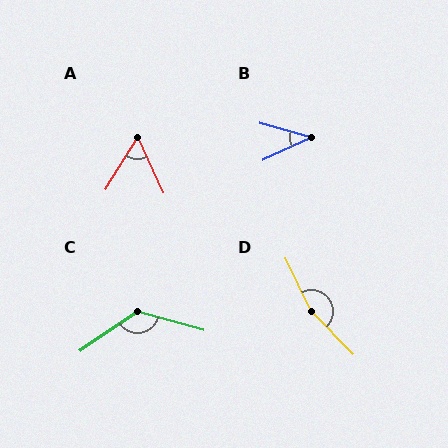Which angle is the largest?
D, at approximately 161 degrees.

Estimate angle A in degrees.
Approximately 56 degrees.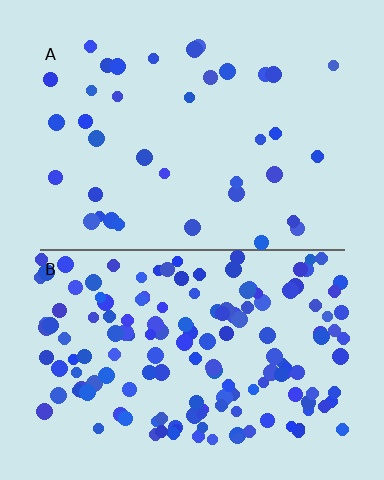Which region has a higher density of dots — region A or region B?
B (the bottom).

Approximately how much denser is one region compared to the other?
Approximately 4.1× — region B over region A.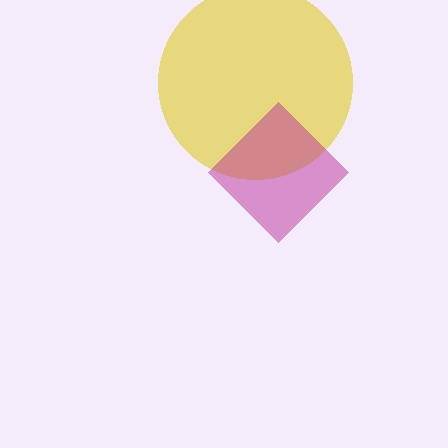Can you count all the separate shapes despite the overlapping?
Yes, there are 2 separate shapes.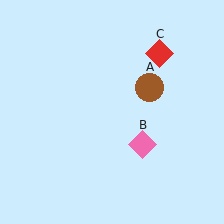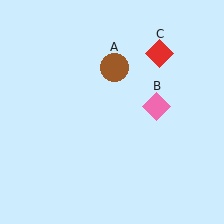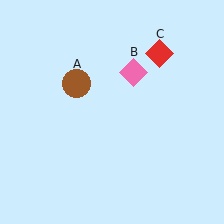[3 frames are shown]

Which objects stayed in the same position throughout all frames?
Red diamond (object C) remained stationary.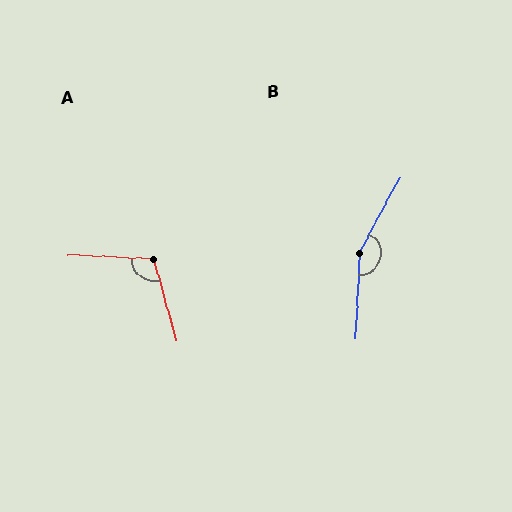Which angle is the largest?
B, at approximately 154 degrees.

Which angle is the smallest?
A, at approximately 108 degrees.